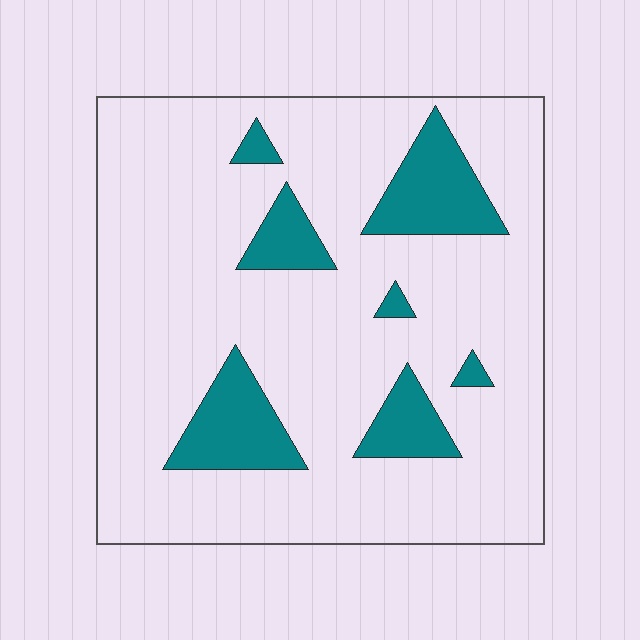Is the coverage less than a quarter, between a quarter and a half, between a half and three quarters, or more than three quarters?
Less than a quarter.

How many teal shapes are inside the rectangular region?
7.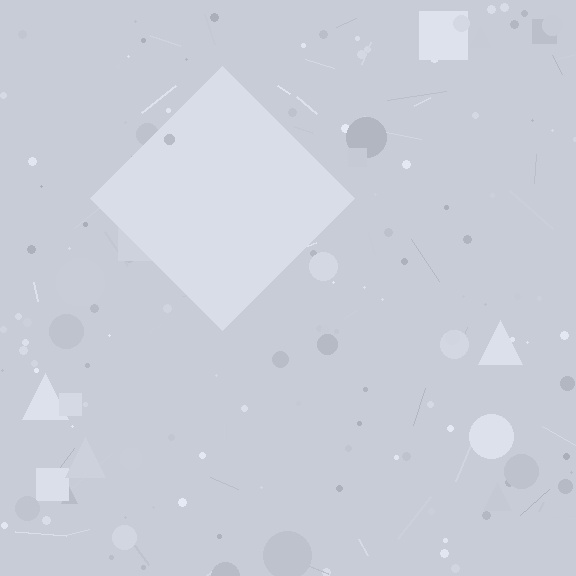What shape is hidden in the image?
A diamond is hidden in the image.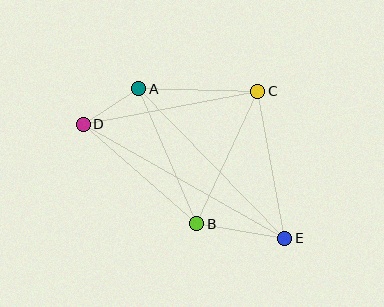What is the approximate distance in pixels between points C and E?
The distance between C and E is approximately 149 pixels.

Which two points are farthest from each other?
Points D and E are farthest from each other.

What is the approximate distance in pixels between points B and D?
The distance between B and D is approximately 151 pixels.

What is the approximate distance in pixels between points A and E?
The distance between A and E is approximately 209 pixels.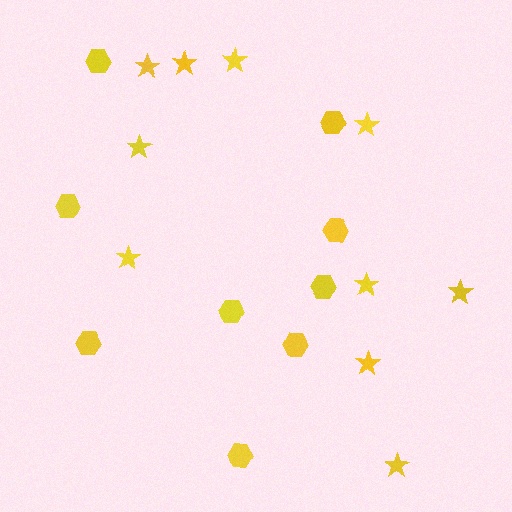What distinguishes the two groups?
There are 2 groups: one group of stars (10) and one group of hexagons (9).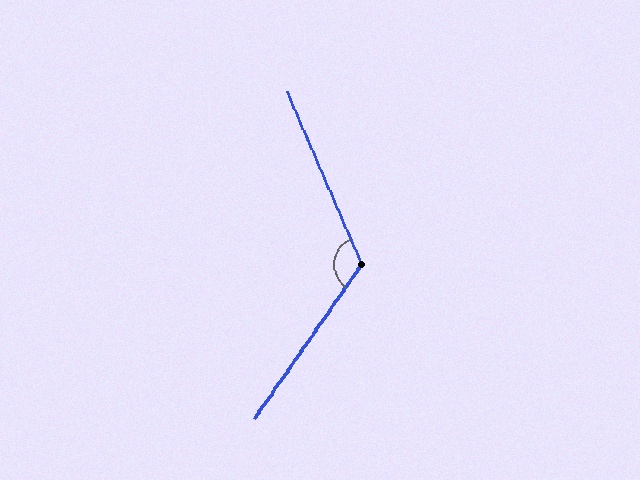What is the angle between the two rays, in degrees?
Approximately 122 degrees.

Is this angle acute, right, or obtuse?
It is obtuse.